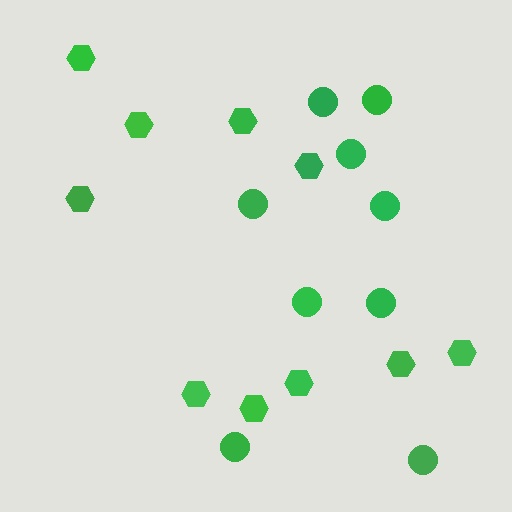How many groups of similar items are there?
There are 2 groups: one group of circles (9) and one group of hexagons (10).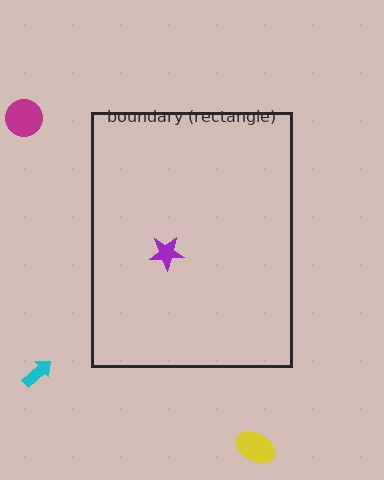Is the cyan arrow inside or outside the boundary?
Outside.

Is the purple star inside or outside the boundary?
Inside.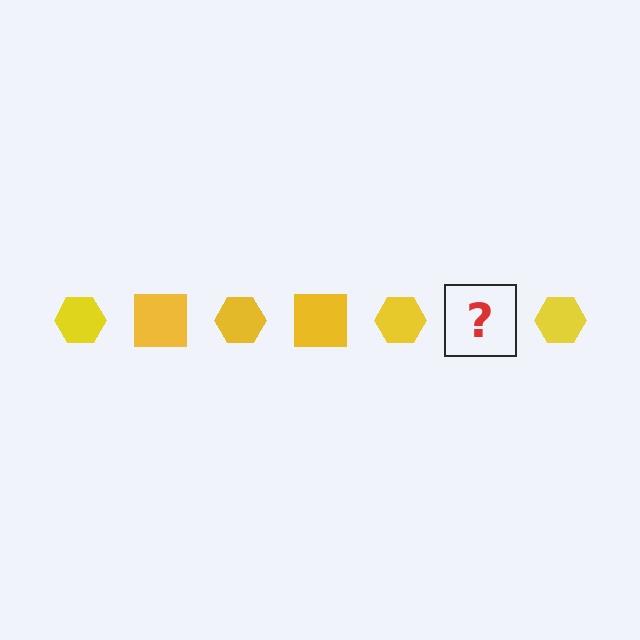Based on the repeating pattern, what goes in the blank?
The blank should be a yellow square.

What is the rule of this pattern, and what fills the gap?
The rule is that the pattern cycles through hexagon, square shapes in yellow. The gap should be filled with a yellow square.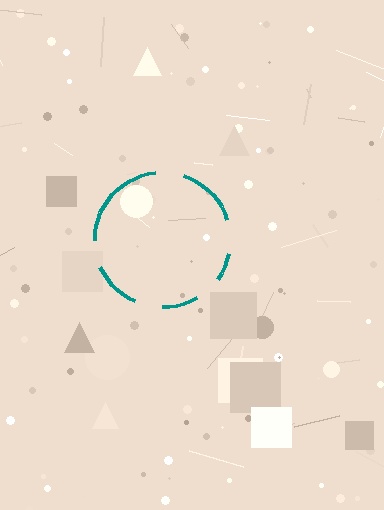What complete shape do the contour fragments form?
The contour fragments form a circle.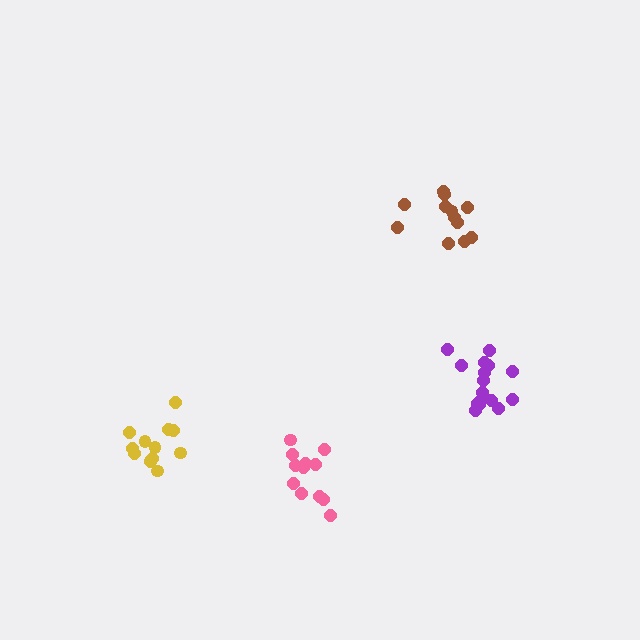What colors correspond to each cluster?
The clusters are colored: yellow, pink, brown, purple.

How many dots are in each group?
Group 1: 13 dots, Group 2: 12 dots, Group 3: 12 dots, Group 4: 16 dots (53 total).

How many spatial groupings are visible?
There are 4 spatial groupings.